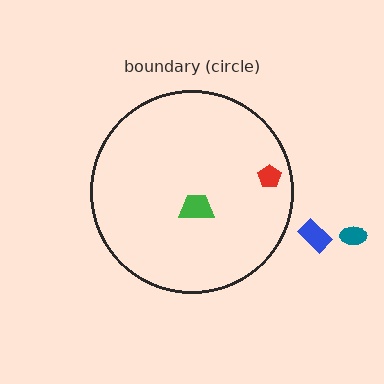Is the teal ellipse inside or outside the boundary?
Outside.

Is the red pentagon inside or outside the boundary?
Inside.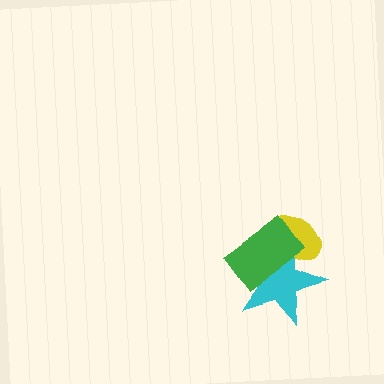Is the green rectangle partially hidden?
No, no other shape covers it.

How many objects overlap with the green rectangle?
2 objects overlap with the green rectangle.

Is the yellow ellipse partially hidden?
Yes, it is partially covered by another shape.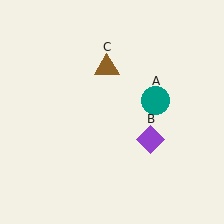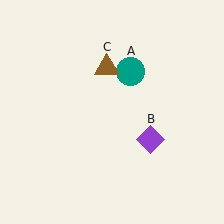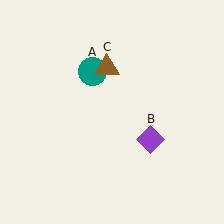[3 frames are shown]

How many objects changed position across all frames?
1 object changed position: teal circle (object A).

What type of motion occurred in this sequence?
The teal circle (object A) rotated counterclockwise around the center of the scene.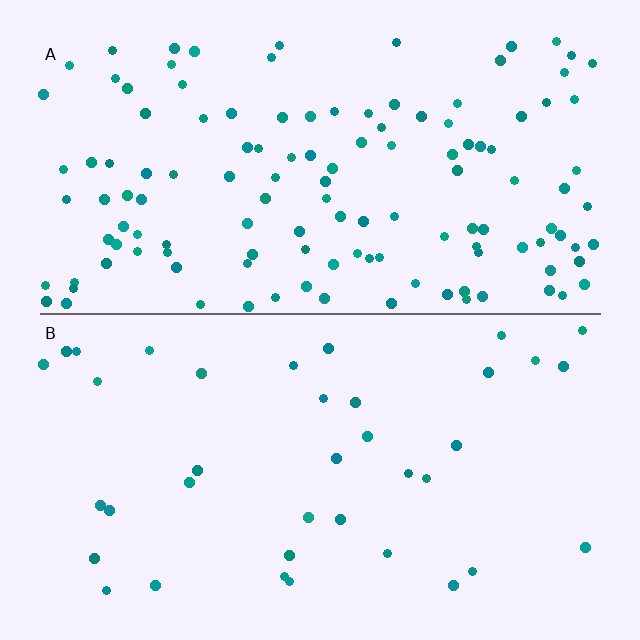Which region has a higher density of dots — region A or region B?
A (the top).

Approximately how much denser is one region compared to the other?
Approximately 3.4× — region A over region B.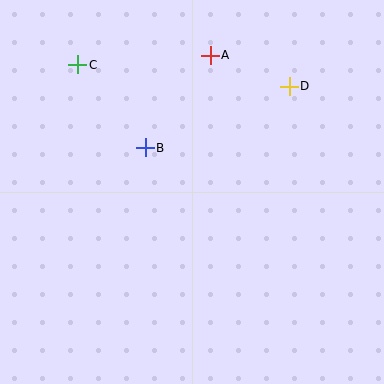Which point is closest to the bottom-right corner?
Point D is closest to the bottom-right corner.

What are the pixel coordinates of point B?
Point B is at (145, 148).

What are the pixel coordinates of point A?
Point A is at (210, 55).